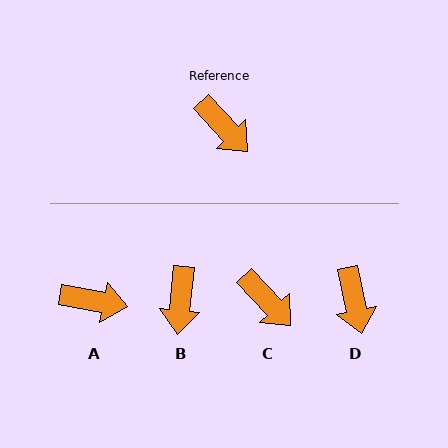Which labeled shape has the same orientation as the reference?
C.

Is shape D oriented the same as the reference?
No, it is off by about 31 degrees.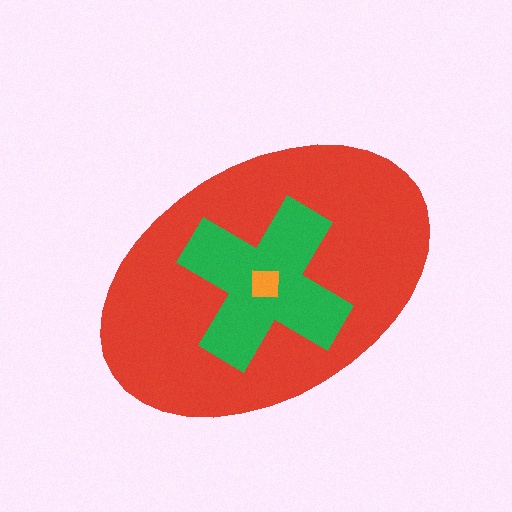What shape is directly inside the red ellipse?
The green cross.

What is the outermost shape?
The red ellipse.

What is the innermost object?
The orange square.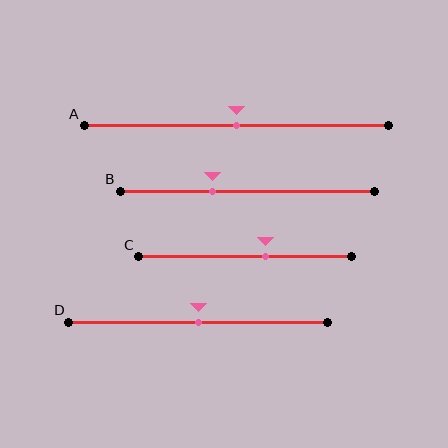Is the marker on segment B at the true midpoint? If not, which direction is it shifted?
No, the marker on segment B is shifted to the left by about 14% of the segment length.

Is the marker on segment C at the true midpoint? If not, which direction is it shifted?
No, the marker on segment C is shifted to the right by about 10% of the segment length.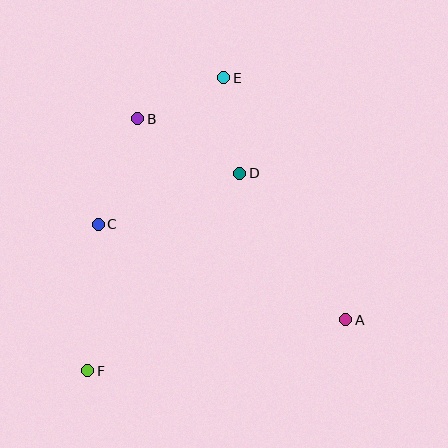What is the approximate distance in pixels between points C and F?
The distance between C and F is approximately 147 pixels.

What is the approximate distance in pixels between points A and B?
The distance between A and B is approximately 289 pixels.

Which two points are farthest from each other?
Points E and F are farthest from each other.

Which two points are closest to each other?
Points B and E are closest to each other.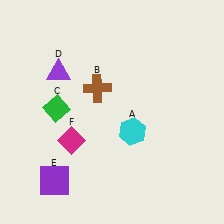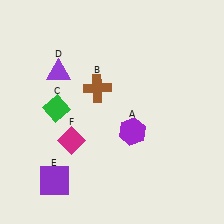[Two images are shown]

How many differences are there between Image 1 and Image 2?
There is 1 difference between the two images.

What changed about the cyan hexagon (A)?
In Image 1, A is cyan. In Image 2, it changed to purple.